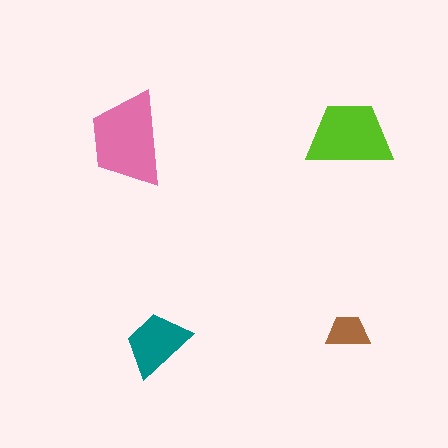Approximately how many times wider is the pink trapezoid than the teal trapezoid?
About 1.5 times wider.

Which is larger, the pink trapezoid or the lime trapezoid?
The pink one.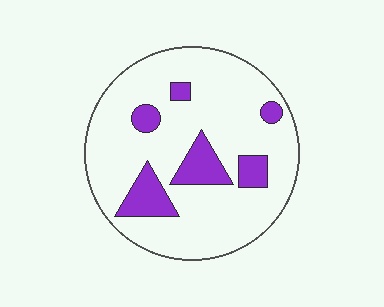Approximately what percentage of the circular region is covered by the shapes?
Approximately 15%.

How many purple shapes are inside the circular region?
6.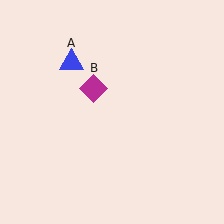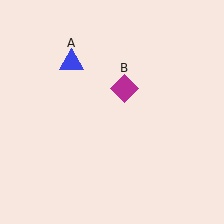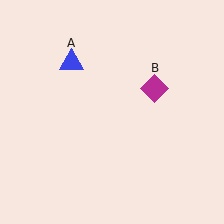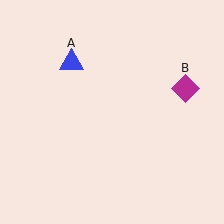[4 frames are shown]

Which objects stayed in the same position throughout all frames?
Blue triangle (object A) remained stationary.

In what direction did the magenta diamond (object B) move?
The magenta diamond (object B) moved right.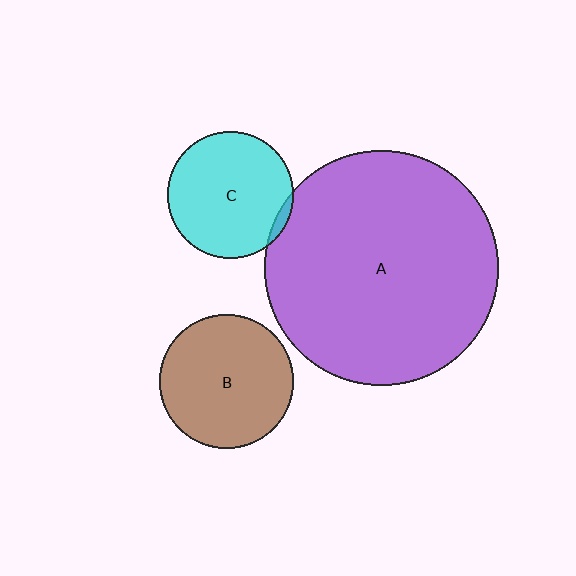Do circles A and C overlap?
Yes.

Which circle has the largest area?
Circle A (purple).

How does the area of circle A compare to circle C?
Approximately 3.4 times.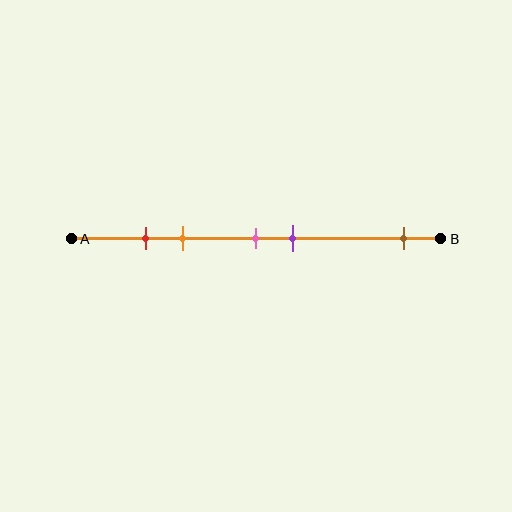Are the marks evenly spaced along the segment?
No, the marks are not evenly spaced.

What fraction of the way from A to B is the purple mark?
The purple mark is approximately 60% (0.6) of the way from A to B.